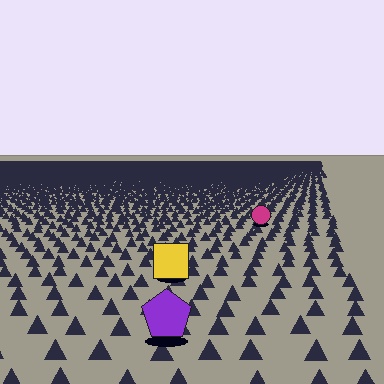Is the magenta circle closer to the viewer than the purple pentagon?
No. The purple pentagon is closer — you can tell from the texture gradient: the ground texture is coarser near it.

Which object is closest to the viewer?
The purple pentagon is closest. The texture marks near it are larger and more spread out.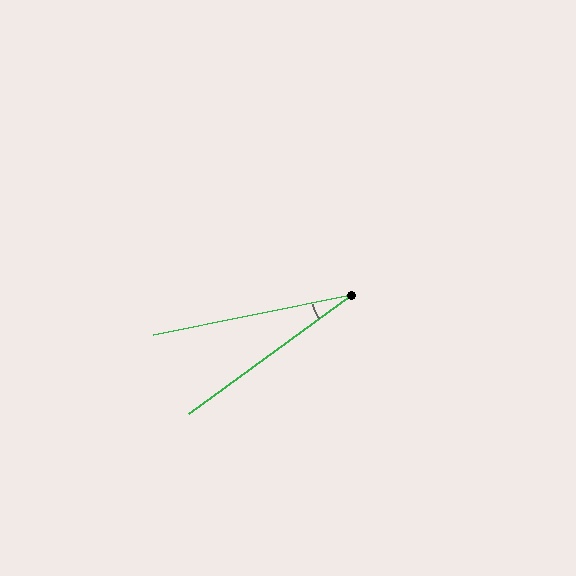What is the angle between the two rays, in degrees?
Approximately 25 degrees.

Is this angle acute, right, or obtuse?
It is acute.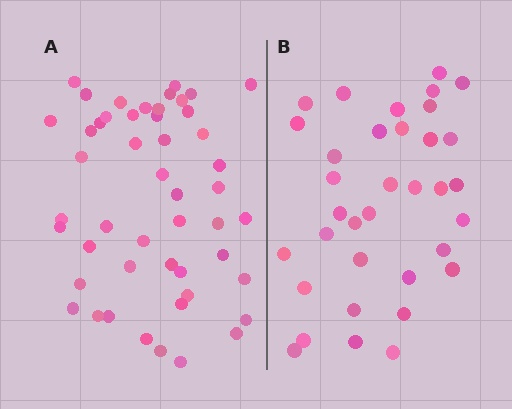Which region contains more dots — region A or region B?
Region A (the left region) has more dots.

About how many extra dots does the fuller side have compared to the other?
Region A has approximately 15 more dots than region B.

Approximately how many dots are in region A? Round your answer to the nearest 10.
About 50 dots. (The exact count is 49, which rounds to 50.)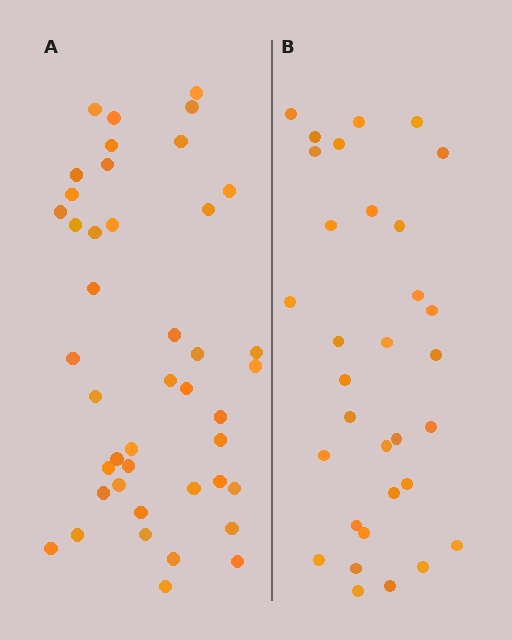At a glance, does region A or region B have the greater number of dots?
Region A (the left region) has more dots.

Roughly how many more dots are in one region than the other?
Region A has roughly 12 or so more dots than region B.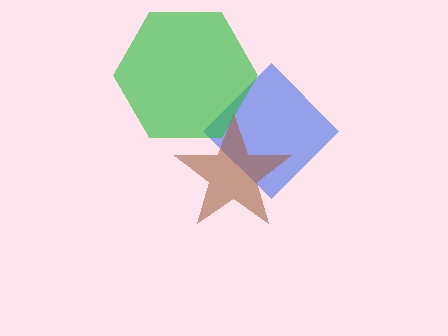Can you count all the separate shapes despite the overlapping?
Yes, there are 3 separate shapes.